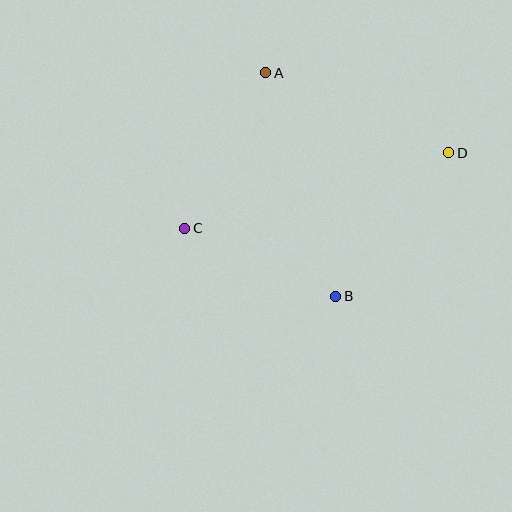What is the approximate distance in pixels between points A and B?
The distance between A and B is approximately 234 pixels.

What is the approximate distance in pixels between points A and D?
The distance between A and D is approximately 199 pixels.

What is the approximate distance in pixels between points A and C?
The distance between A and C is approximately 175 pixels.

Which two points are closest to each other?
Points B and C are closest to each other.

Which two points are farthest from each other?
Points C and D are farthest from each other.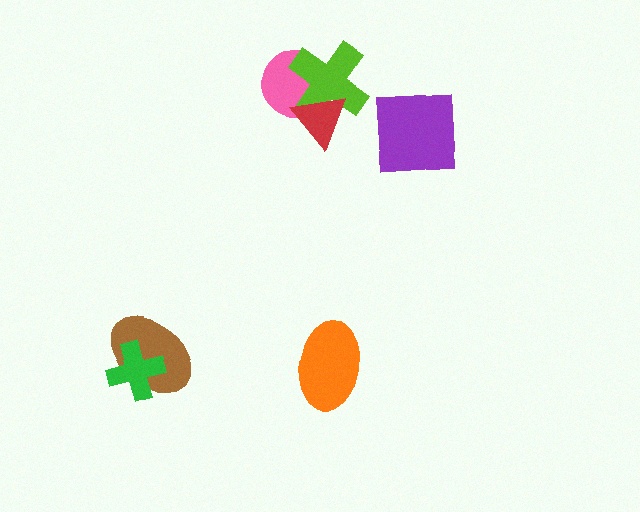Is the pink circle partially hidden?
Yes, it is partially covered by another shape.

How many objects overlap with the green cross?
1 object overlaps with the green cross.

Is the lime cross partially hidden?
Yes, it is partially covered by another shape.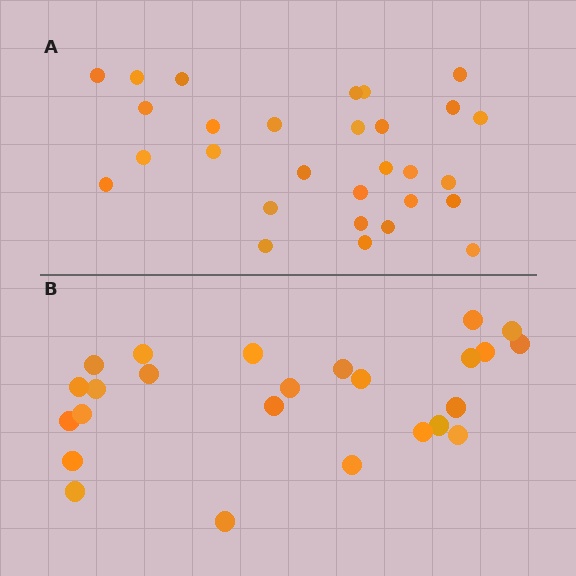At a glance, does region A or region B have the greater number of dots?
Region A (the top region) has more dots.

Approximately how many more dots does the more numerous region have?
Region A has about 4 more dots than region B.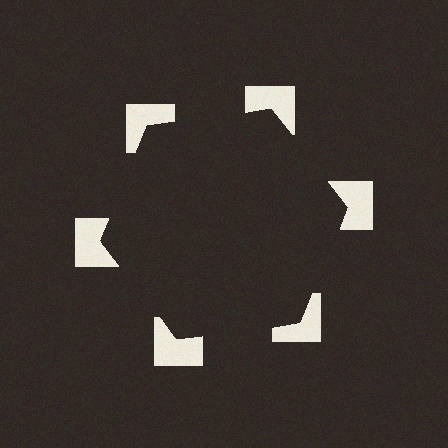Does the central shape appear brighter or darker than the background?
It typically appears slightly darker than the background, even though no actual brightness change is drawn.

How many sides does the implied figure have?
6 sides.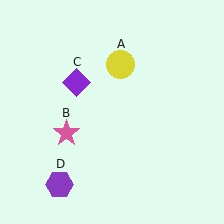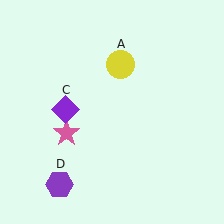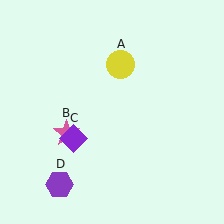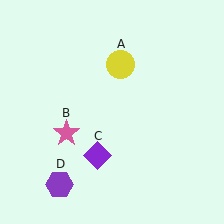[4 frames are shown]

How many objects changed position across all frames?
1 object changed position: purple diamond (object C).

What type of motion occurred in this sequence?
The purple diamond (object C) rotated counterclockwise around the center of the scene.